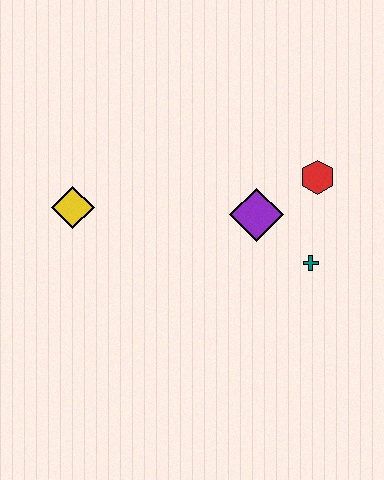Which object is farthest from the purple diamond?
The yellow diamond is farthest from the purple diamond.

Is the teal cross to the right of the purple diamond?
Yes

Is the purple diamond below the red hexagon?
Yes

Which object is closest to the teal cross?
The purple diamond is closest to the teal cross.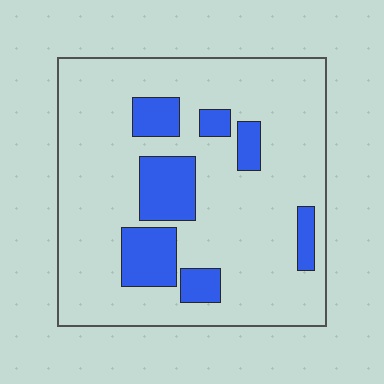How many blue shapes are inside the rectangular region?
7.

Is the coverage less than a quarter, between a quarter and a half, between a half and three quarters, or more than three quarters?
Less than a quarter.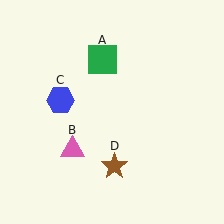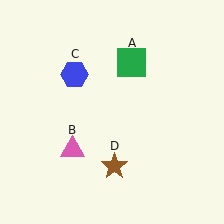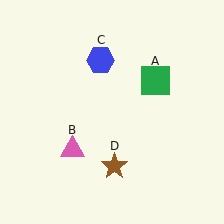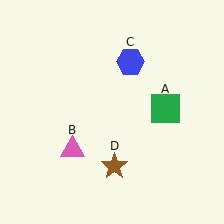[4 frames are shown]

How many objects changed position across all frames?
2 objects changed position: green square (object A), blue hexagon (object C).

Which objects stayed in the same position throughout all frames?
Pink triangle (object B) and brown star (object D) remained stationary.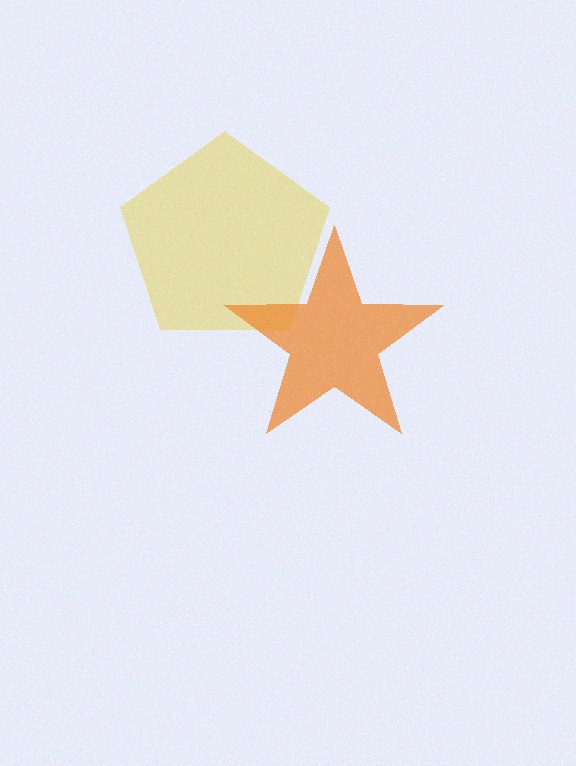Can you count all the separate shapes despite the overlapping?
Yes, there are 2 separate shapes.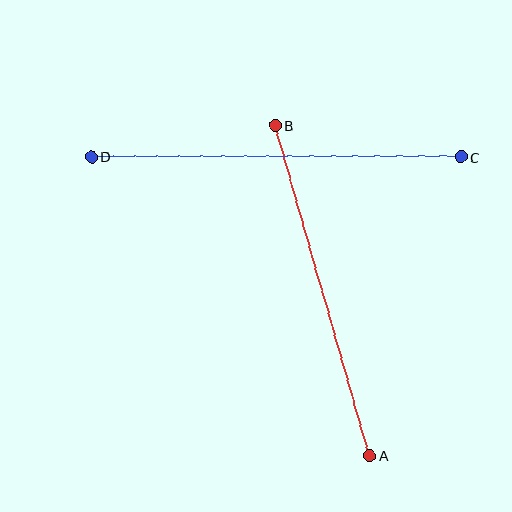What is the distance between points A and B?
The distance is approximately 343 pixels.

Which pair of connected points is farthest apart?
Points C and D are farthest apart.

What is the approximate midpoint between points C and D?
The midpoint is at approximately (276, 157) pixels.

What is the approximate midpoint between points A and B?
The midpoint is at approximately (323, 291) pixels.